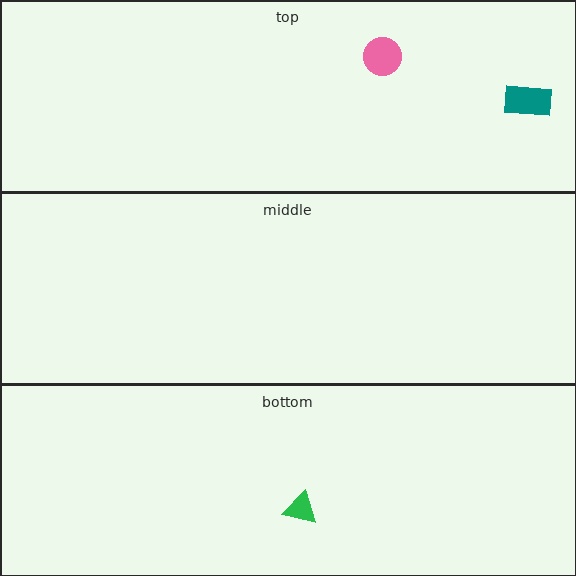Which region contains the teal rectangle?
The top region.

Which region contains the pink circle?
The top region.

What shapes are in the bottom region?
The green triangle.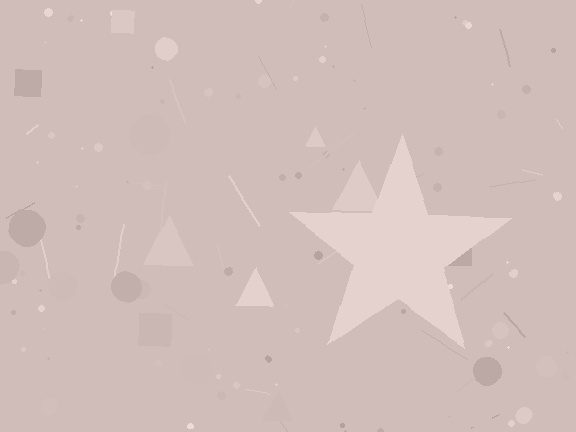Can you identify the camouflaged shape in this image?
The camouflaged shape is a star.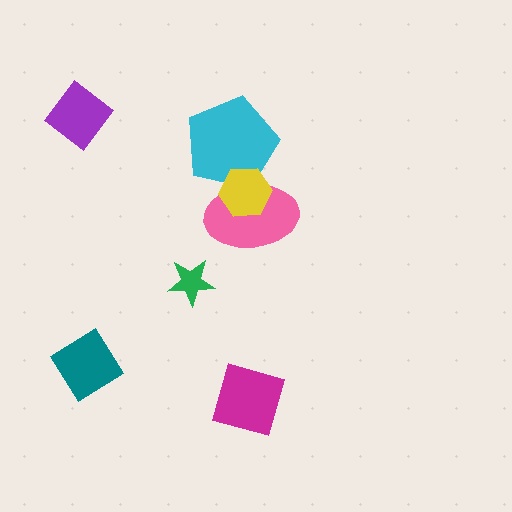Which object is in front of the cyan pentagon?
The yellow hexagon is in front of the cyan pentagon.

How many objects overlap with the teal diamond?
0 objects overlap with the teal diamond.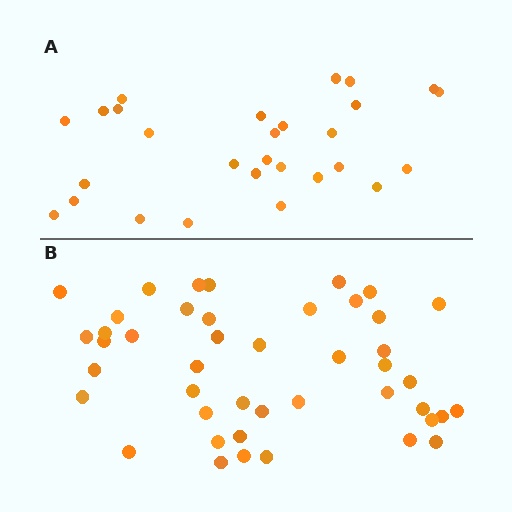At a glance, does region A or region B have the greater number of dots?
Region B (the bottom region) has more dots.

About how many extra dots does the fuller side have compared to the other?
Region B has approximately 15 more dots than region A.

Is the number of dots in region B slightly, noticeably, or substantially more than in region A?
Region B has substantially more. The ratio is roughly 1.6 to 1.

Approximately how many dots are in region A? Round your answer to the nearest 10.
About 30 dots. (The exact count is 28, which rounds to 30.)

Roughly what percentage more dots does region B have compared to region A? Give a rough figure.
About 55% more.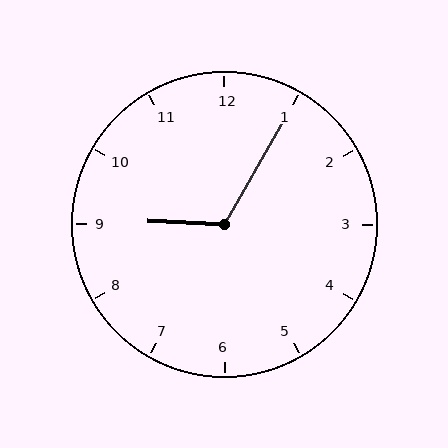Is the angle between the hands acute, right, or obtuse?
It is obtuse.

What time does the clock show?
9:05.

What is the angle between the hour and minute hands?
Approximately 118 degrees.